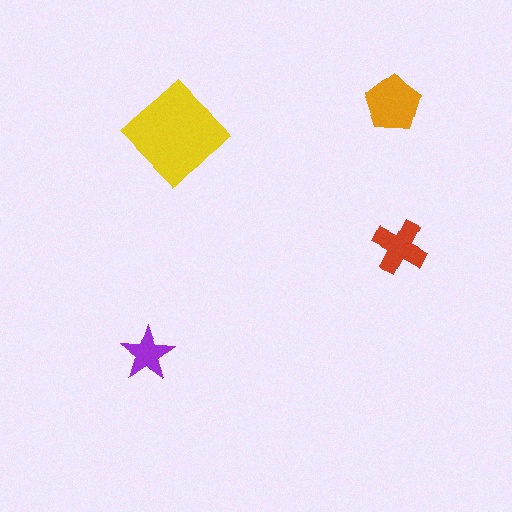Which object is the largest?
The yellow diamond.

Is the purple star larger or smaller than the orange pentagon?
Smaller.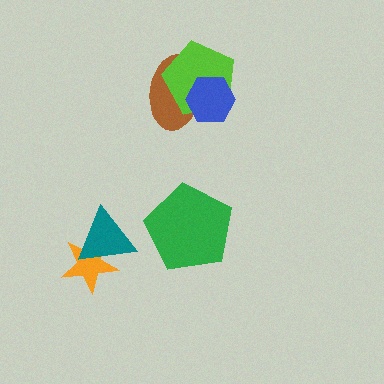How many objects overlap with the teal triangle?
1 object overlaps with the teal triangle.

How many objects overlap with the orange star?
1 object overlaps with the orange star.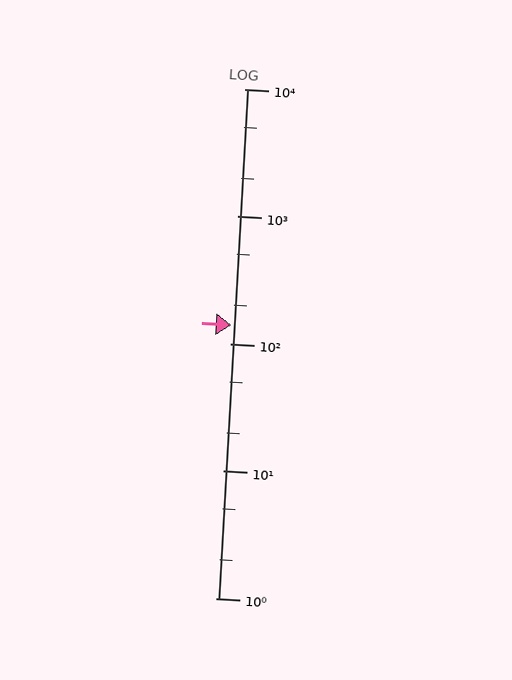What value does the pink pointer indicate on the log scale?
The pointer indicates approximately 140.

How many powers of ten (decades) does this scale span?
The scale spans 4 decades, from 1 to 10000.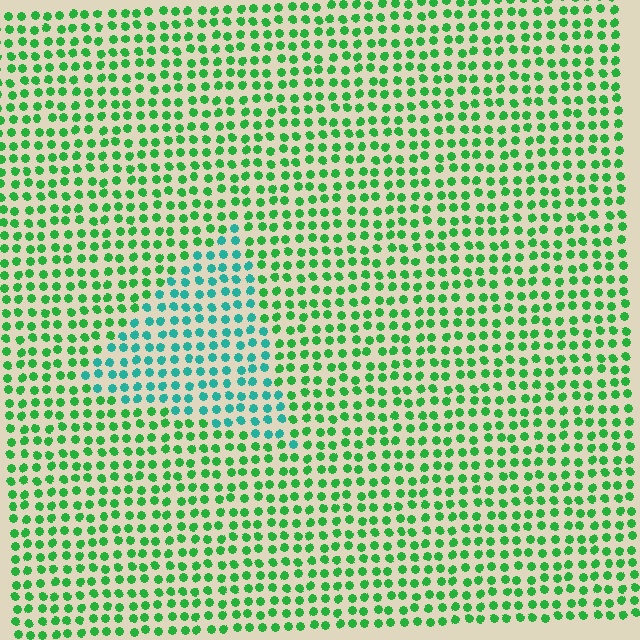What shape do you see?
I see a triangle.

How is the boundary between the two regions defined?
The boundary is defined purely by a slight shift in hue (about 43 degrees). Spacing, size, and orientation are identical on both sides.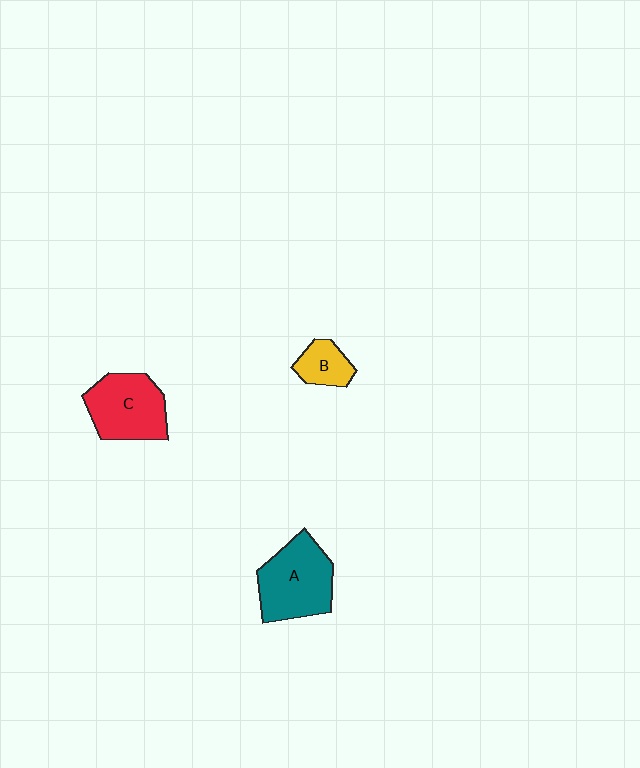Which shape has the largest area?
Shape A (teal).